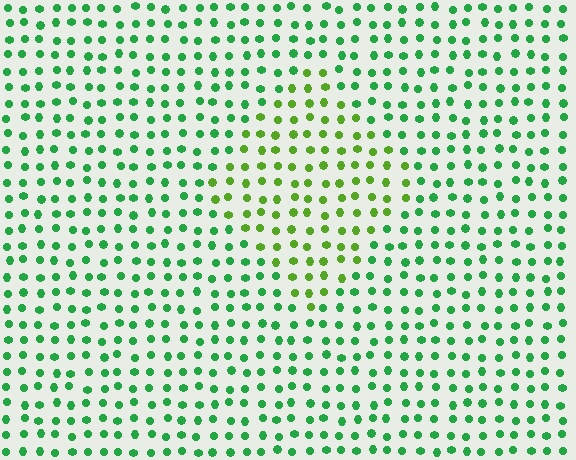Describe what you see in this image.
The image is filled with small green elements in a uniform arrangement. A diamond-shaped region is visible where the elements are tinted to a slightly different hue, forming a subtle color boundary.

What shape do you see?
I see a diamond.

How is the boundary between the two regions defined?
The boundary is defined purely by a slight shift in hue (about 37 degrees). Spacing, size, and orientation are identical on both sides.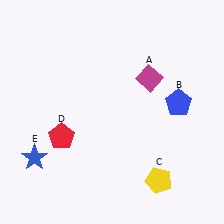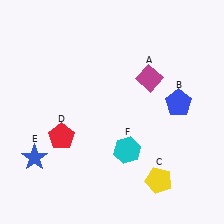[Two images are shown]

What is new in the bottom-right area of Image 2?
A cyan hexagon (F) was added in the bottom-right area of Image 2.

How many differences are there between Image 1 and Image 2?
There is 1 difference between the two images.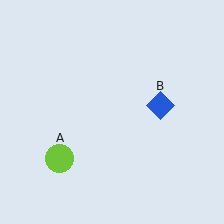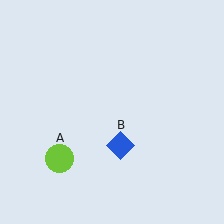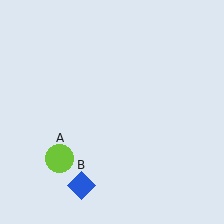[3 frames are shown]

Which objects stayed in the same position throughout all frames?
Lime circle (object A) remained stationary.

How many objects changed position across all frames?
1 object changed position: blue diamond (object B).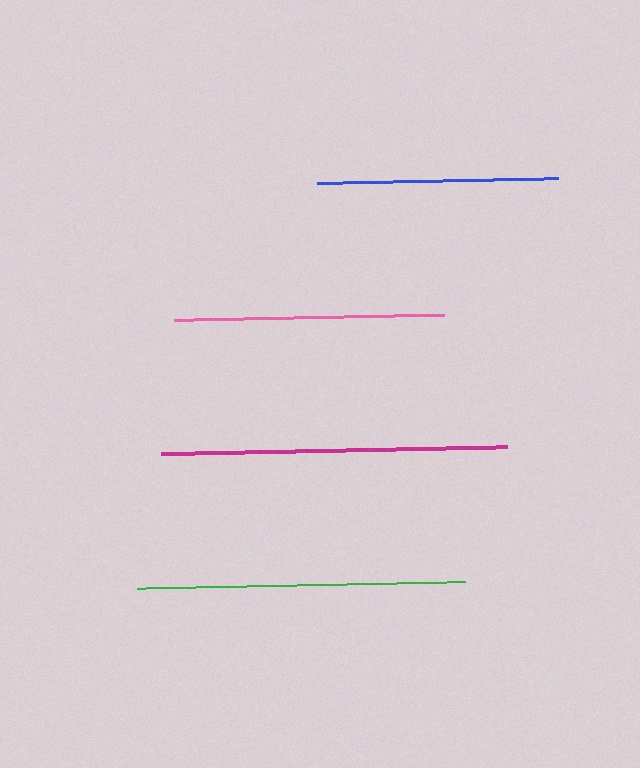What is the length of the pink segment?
The pink segment is approximately 270 pixels long.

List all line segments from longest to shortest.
From longest to shortest: magenta, green, pink, blue.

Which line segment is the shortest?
The blue line is the shortest at approximately 241 pixels.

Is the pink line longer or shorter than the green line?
The green line is longer than the pink line.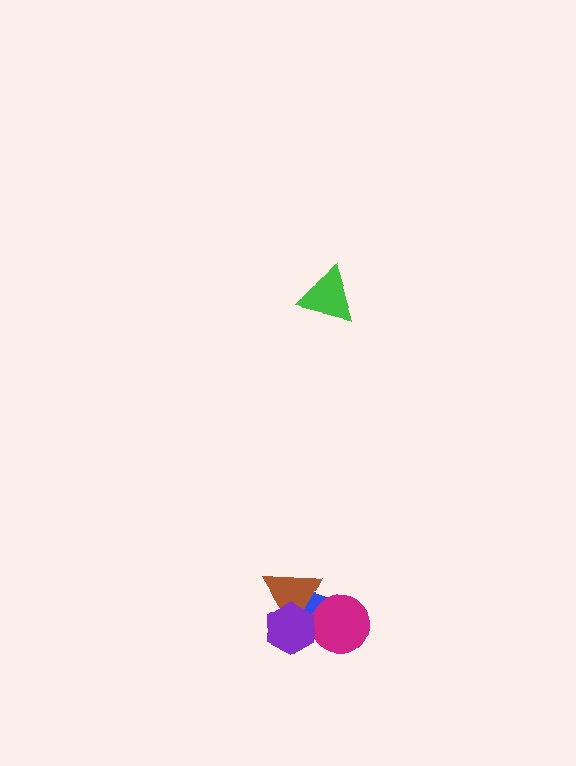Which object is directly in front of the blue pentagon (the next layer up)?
The brown triangle is directly in front of the blue pentagon.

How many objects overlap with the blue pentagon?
3 objects overlap with the blue pentagon.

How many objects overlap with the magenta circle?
3 objects overlap with the magenta circle.